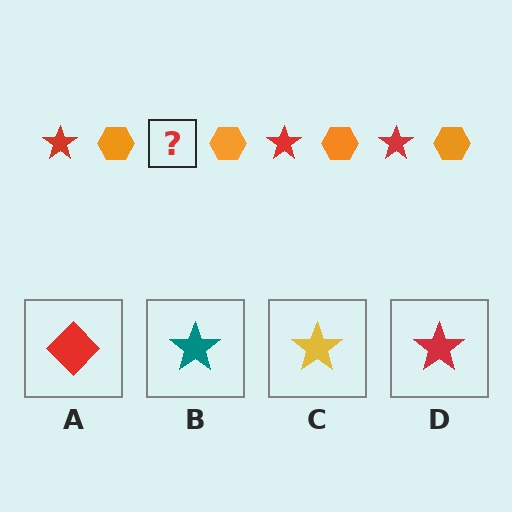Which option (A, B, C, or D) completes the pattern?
D.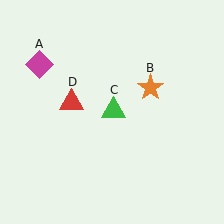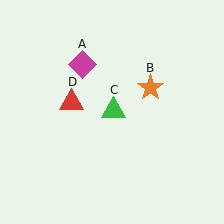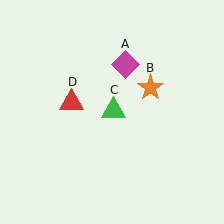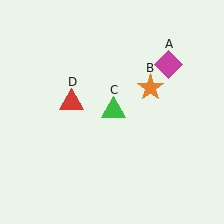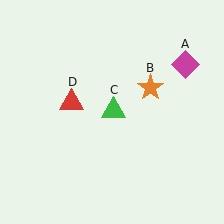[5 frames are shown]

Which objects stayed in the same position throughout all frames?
Orange star (object B) and green triangle (object C) and red triangle (object D) remained stationary.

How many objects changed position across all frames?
1 object changed position: magenta diamond (object A).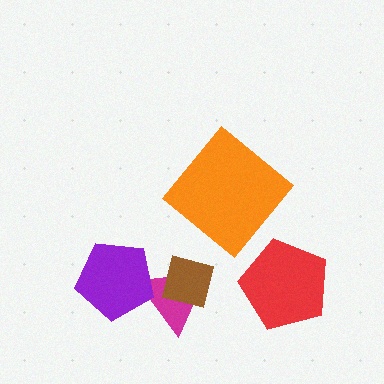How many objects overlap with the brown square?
1 object overlaps with the brown square.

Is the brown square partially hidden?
No, no other shape covers it.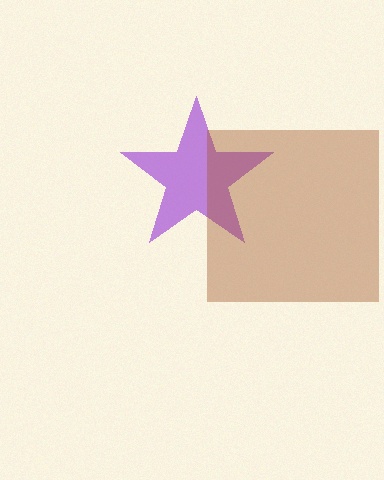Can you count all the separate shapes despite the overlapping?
Yes, there are 2 separate shapes.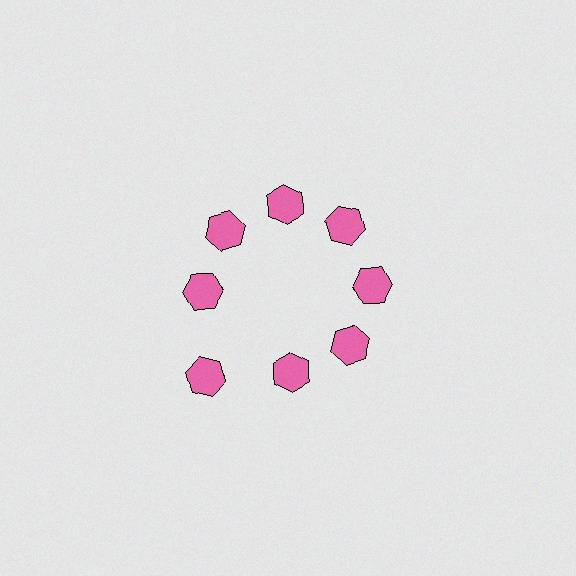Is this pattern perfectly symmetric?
No. The 8 pink hexagons are arranged in a ring, but one element near the 8 o'clock position is pushed outward from the center, breaking the 8-fold rotational symmetry.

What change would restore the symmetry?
The symmetry would be restored by moving it inward, back onto the ring so that all 8 hexagons sit at equal angles and equal distance from the center.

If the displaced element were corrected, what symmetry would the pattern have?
It would have 8-fold rotational symmetry — the pattern would map onto itself every 45 degrees.